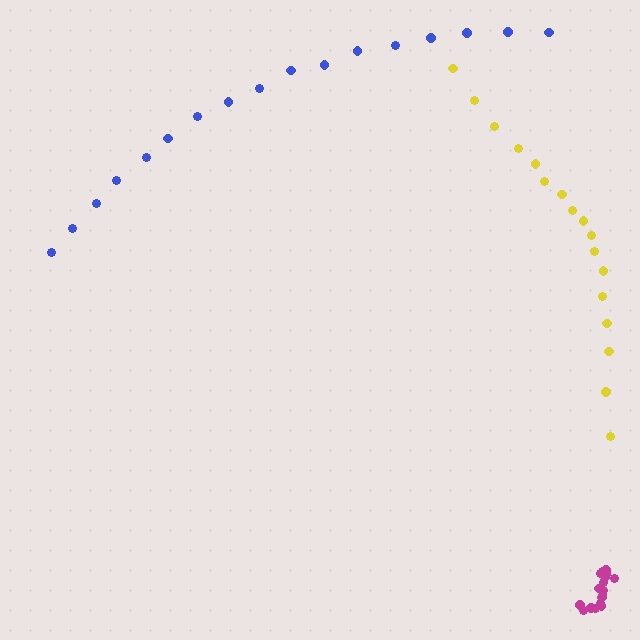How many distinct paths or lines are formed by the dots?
There are 3 distinct paths.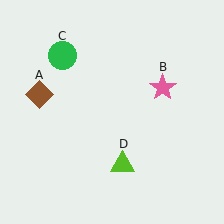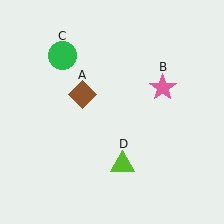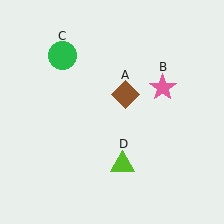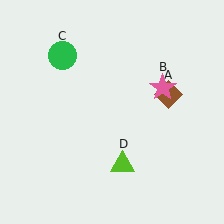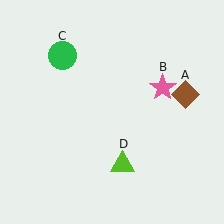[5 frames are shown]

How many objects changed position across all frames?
1 object changed position: brown diamond (object A).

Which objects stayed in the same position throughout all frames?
Pink star (object B) and green circle (object C) and lime triangle (object D) remained stationary.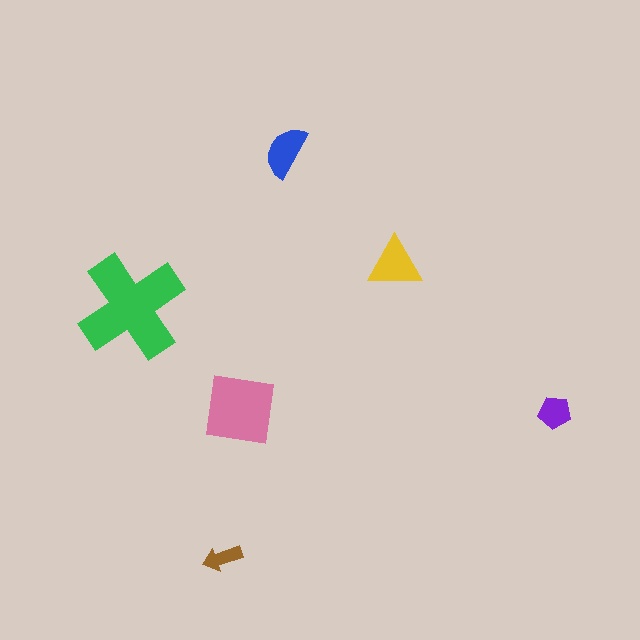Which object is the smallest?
The brown arrow.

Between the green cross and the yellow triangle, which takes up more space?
The green cross.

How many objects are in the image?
There are 6 objects in the image.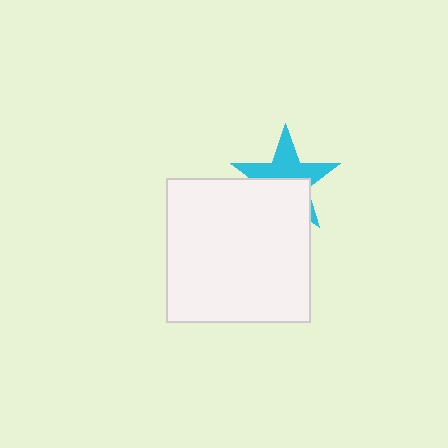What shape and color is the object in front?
The object in front is a white square.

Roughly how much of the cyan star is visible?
About half of it is visible (roughly 51%).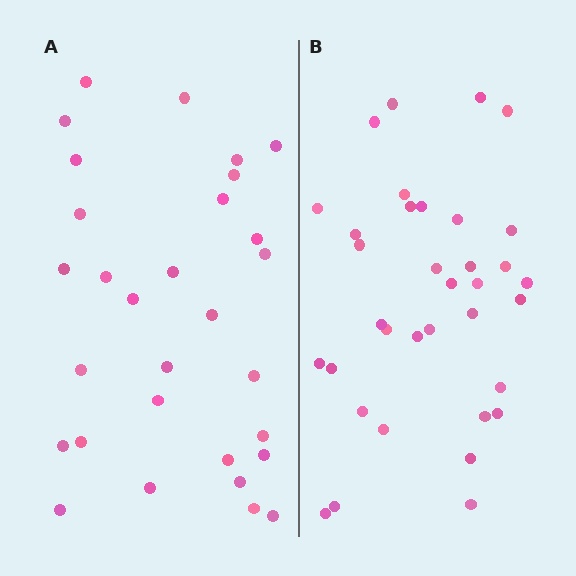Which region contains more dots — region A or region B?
Region B (the right region) has more dots.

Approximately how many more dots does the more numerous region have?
Region B has about 5 more dots than region A.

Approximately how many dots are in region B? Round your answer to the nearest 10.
About 40 dots. (The exact count is 35, which rounds to 40.)